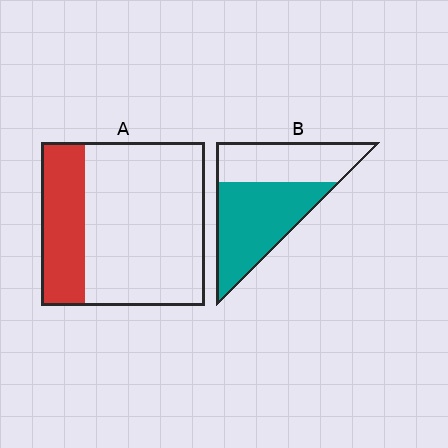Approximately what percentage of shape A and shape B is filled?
A is approximately 25% and B is approximately 55%.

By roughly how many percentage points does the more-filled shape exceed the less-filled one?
By roughly 30 percentage points (B over A).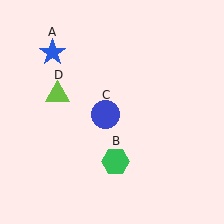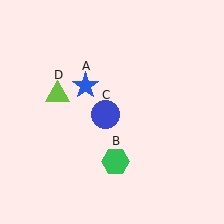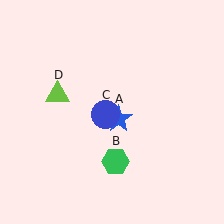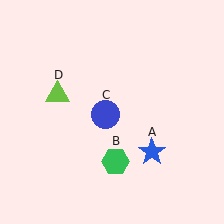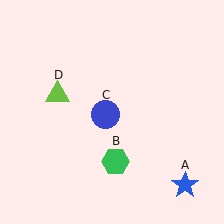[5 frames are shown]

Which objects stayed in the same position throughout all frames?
Green hexagon (object B) and blue circle (object C) and lime triangle (object D) remained stationary.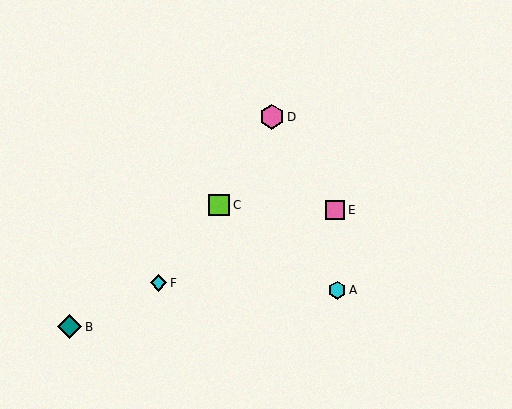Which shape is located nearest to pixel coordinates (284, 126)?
The pink hexagon (labeled D) at (272, 117) is nearest to that location.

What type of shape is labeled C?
Shape C is a lime square.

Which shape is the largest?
The pink hexagon (labeled D) is the largest.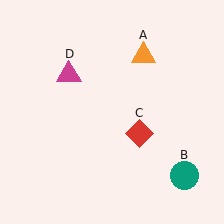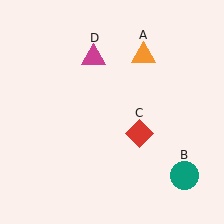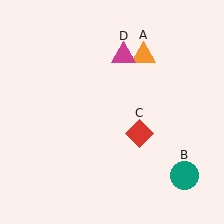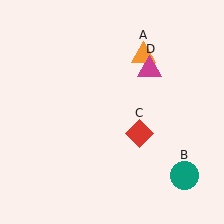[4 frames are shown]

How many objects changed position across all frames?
1 object changed position: magenta triangle (object D).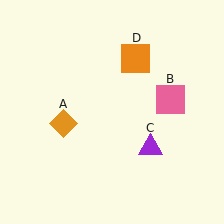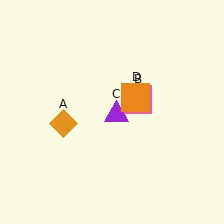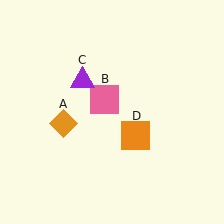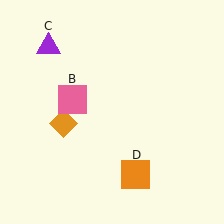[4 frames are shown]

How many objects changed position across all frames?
3 objects changed position: pink square (object B), purple triangle (object C), orange square (object D).